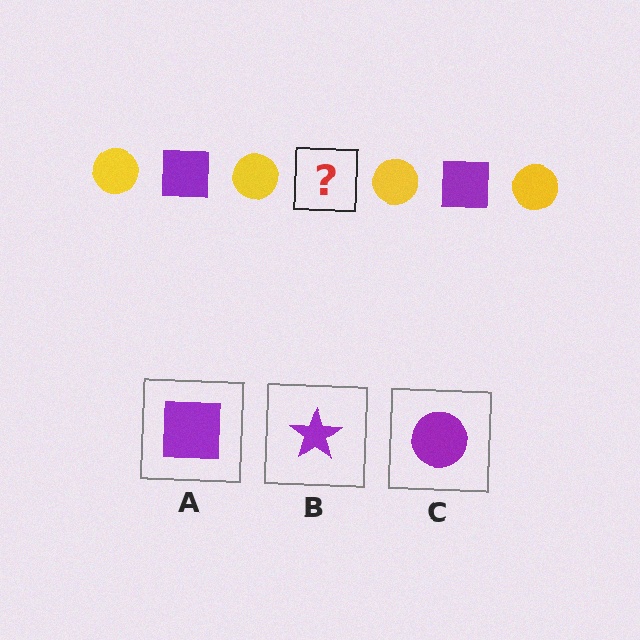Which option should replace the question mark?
Option A.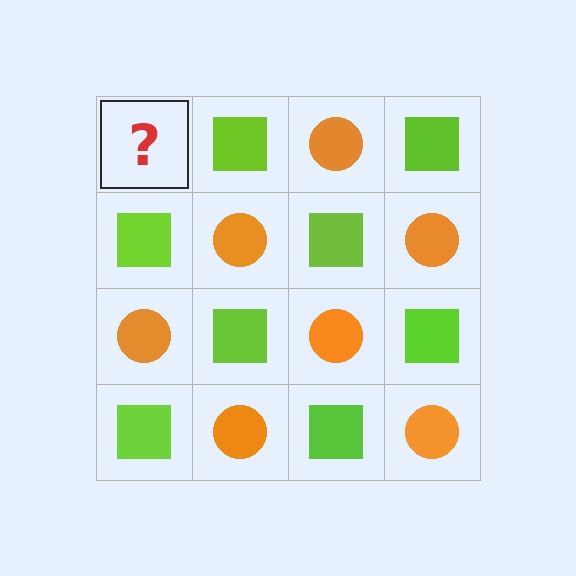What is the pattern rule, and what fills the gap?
The rule is that it alternates orange circle and lime square in a checkerboard pattern. The gap should be filled with an orange circle.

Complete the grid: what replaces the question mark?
The question mark should be replaced with an orange circle.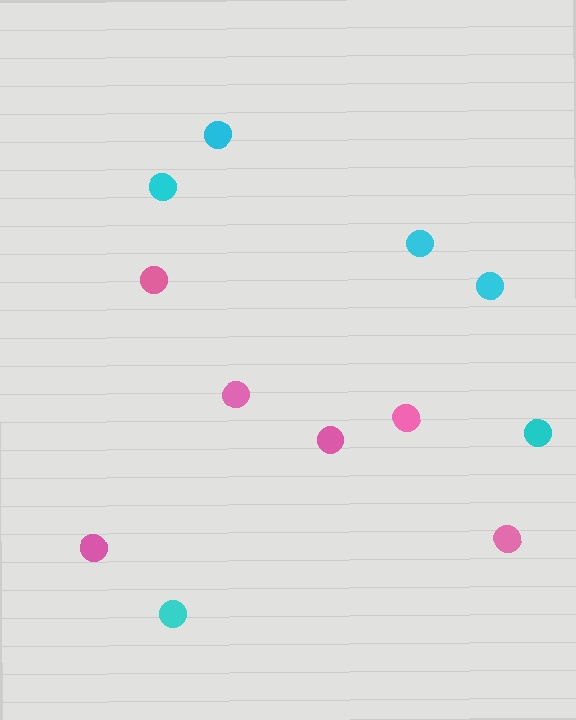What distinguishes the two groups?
There are 2 groups: one group of cyan circles (6) and one group of pink circles (6).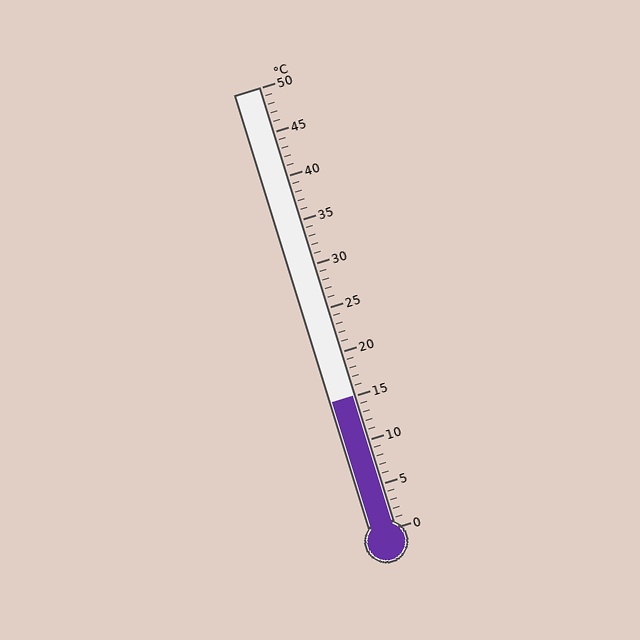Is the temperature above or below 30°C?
The temperature is below 30°C.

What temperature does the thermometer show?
The thermometer shows approximately 15°C.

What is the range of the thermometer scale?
The thermometer scale ranges from 0°C to 50°C.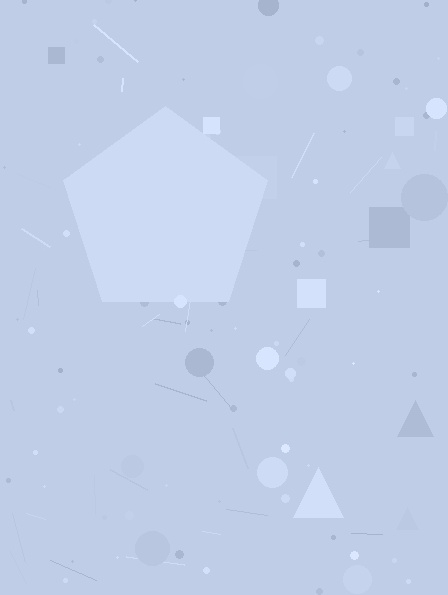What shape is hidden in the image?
A pentagon is hidden in the image.